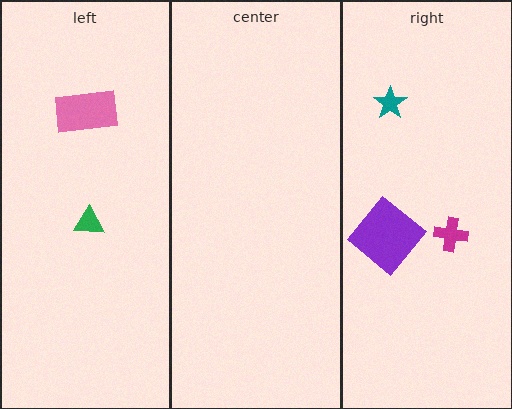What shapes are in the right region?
The magenta cross, the purple diamond, the teal star.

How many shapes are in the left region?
2.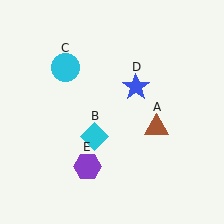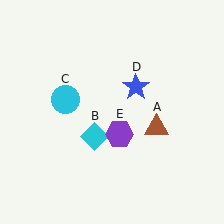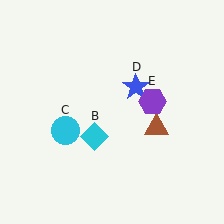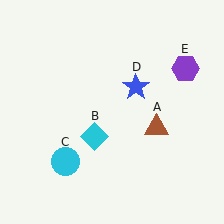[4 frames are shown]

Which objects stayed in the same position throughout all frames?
Brown triangle (object A) and cyan diamond (object B) and blue star (object D) remained stationary.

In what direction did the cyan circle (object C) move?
The cyan circle (object C) moved down.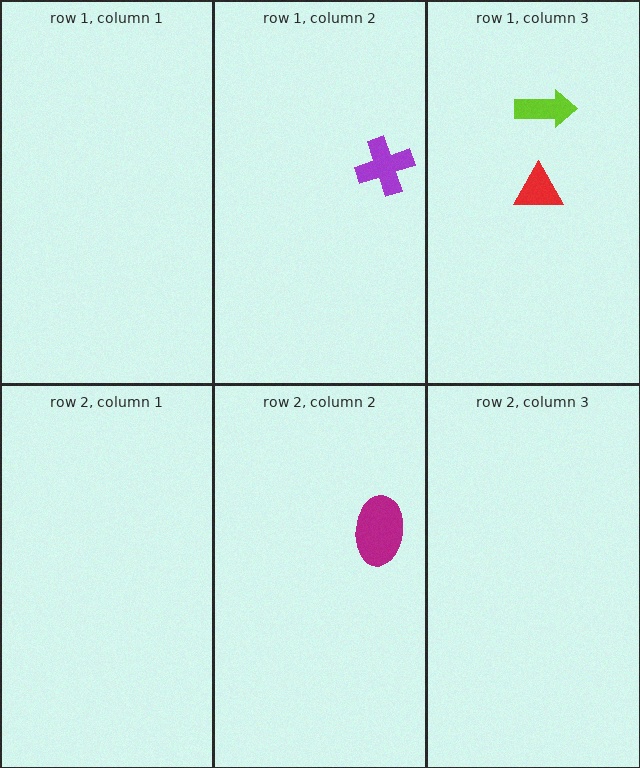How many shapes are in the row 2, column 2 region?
1.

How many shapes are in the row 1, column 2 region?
1.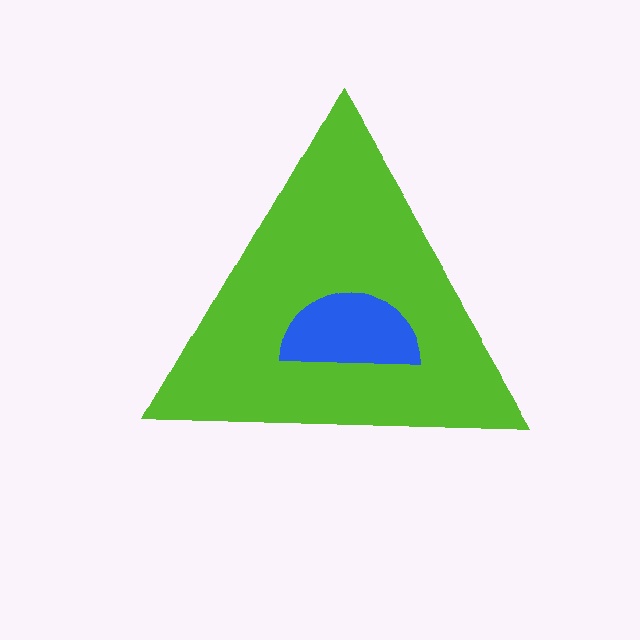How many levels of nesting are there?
2.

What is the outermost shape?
The lime triangle.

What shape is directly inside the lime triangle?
The blue semicircle.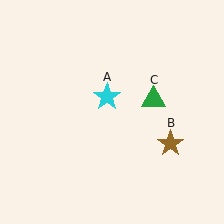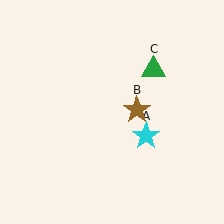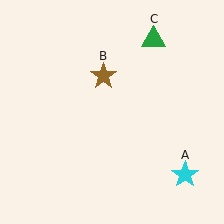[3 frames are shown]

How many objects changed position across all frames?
3 objects changed position: cyan star (object A), brown star (object B), green triangle (object C).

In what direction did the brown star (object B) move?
The brown star (object B) moved up and to the left.